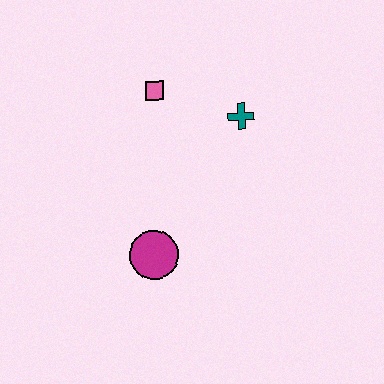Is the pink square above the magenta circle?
Yes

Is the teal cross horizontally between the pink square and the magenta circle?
No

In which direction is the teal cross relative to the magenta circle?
The teal cross is above the magenta circle.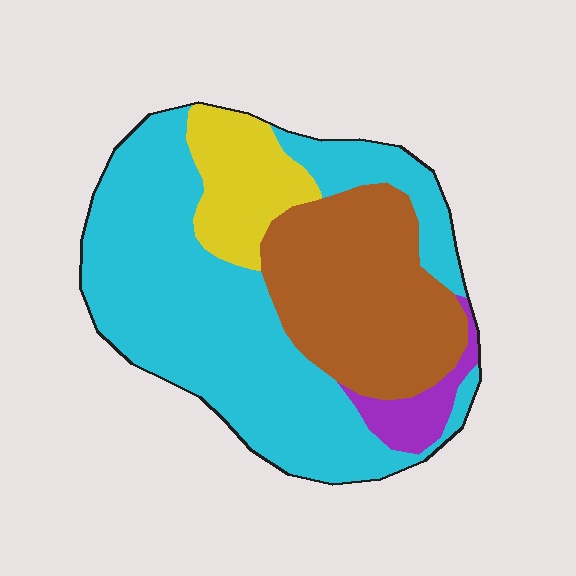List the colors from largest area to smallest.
From largest to smallest: cyan, brown, yellow, purple.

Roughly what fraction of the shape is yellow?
Yellow covers around 10% of the shape.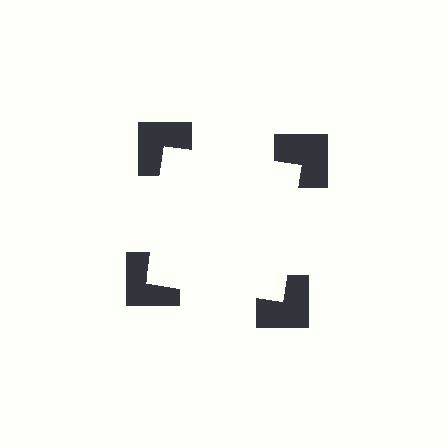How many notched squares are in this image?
There are 4 — one at each vertex of the illusory square.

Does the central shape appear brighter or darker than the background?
It typically appears slightly brighter than the background, even though no actual brightness change is drawn.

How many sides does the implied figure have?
4 sides.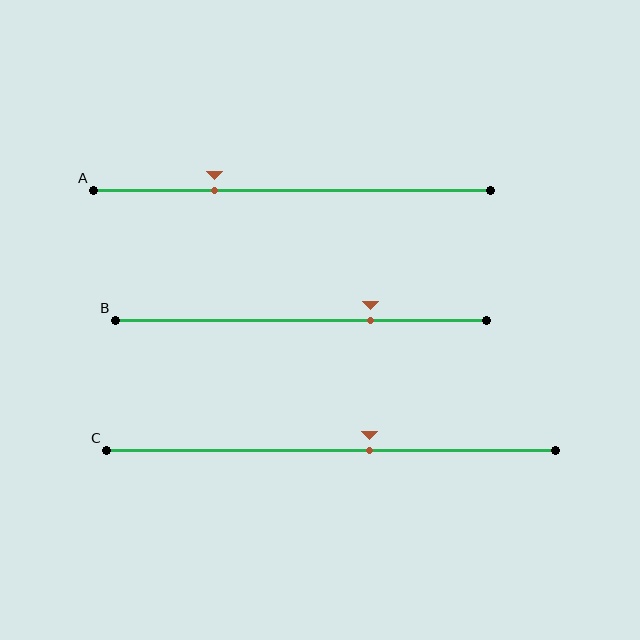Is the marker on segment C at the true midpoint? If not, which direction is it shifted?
No, the marker on segment C is shifted to the right by about 9% of the segment length.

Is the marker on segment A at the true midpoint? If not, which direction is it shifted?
No, the marker on segment A is shifted to the left by about 20% of the segment length.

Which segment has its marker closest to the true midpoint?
Segment C has its marker closest to the true midpoint.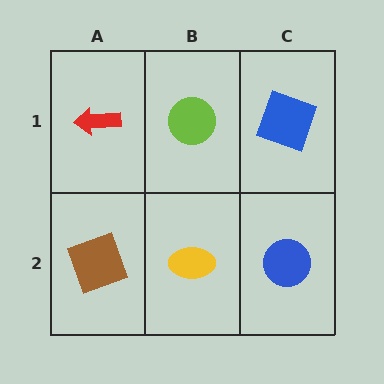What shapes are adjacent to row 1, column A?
A brown square (row 2, column A), a lime circle (row 1, column B).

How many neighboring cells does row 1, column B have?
3.